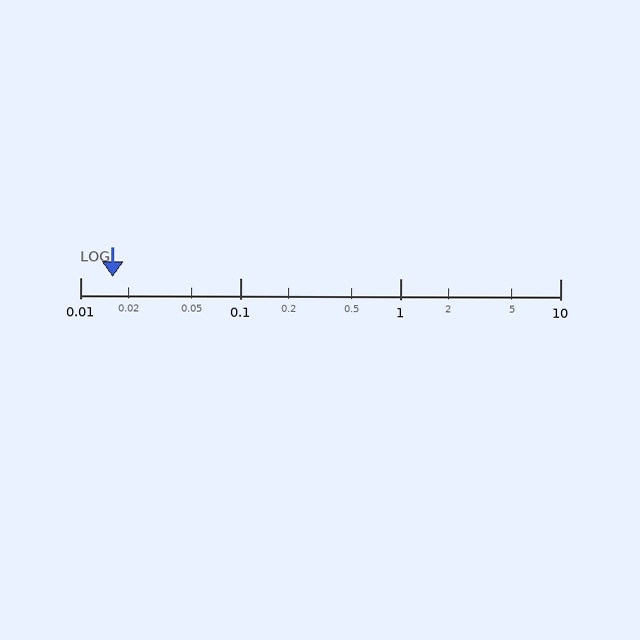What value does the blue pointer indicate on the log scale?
The pointer indicates approximately 0.016.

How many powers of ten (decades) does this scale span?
The scale spans 3 decades, from 0.01 to 10.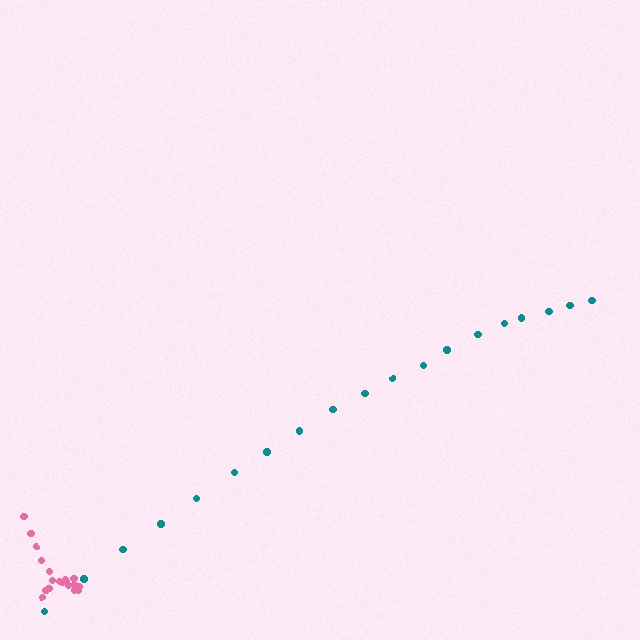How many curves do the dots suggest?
There are 2 distinct paths.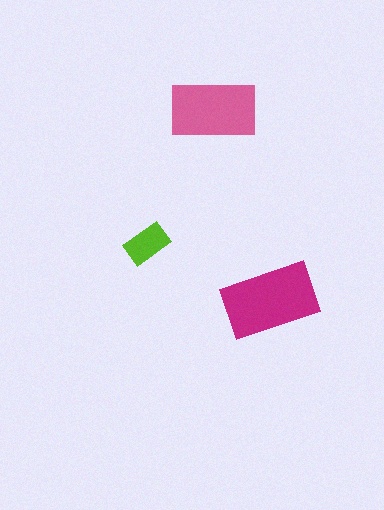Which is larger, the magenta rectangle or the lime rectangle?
The magenta one.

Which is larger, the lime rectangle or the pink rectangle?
The pink one.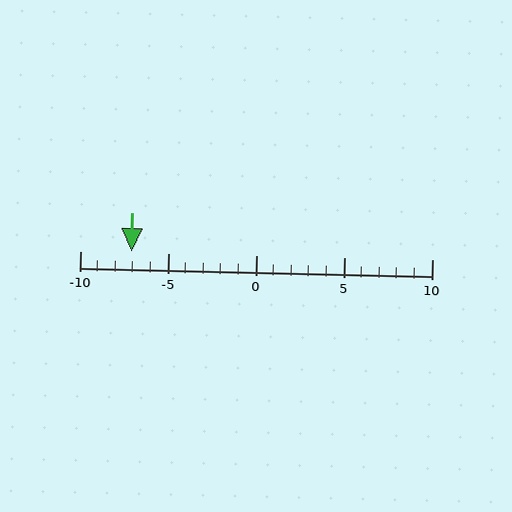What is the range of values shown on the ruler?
The ruler shows values from -10 to 10.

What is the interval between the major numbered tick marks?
The major tick marks are spaced 5 units apart.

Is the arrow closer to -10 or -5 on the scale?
The arrow is closer to -5.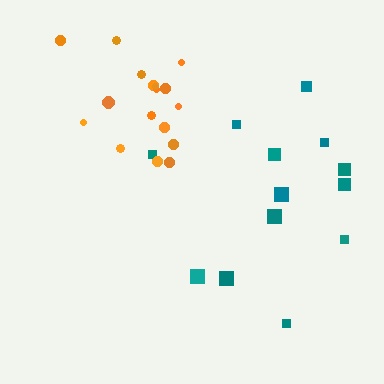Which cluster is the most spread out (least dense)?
Teal.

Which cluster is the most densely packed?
Orange.